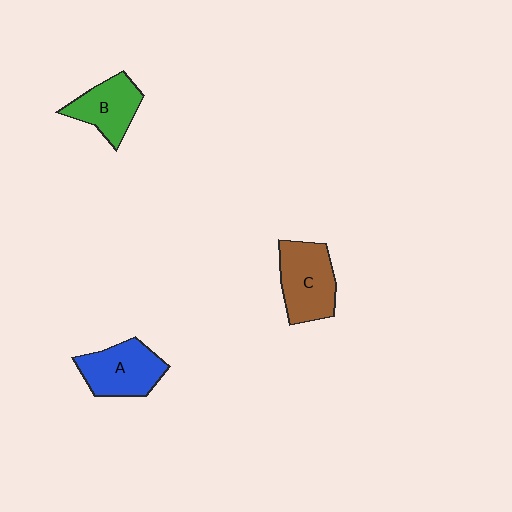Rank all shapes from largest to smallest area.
From largest to smallest: C (brown), A (blue), B (green).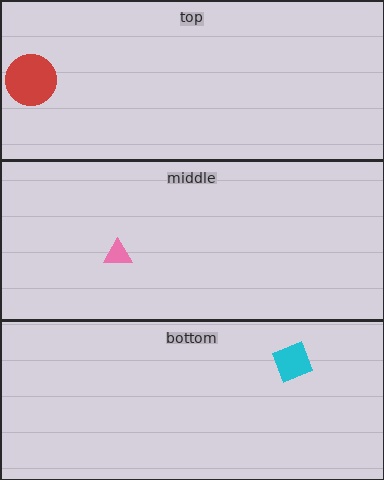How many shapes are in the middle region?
1.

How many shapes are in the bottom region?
1.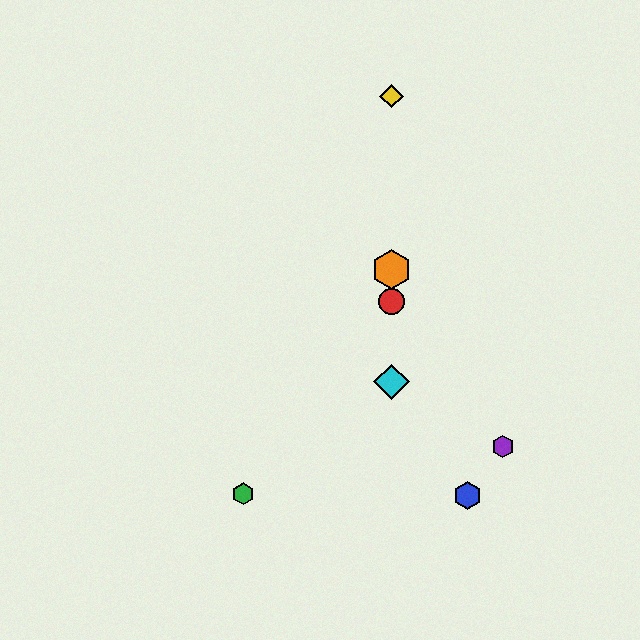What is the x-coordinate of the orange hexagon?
The orange hexagon is at x≈391.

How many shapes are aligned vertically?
4 shapes (the red circle, the yellow diamond, the orange hexagon, the cyan diamond) are aligned vertically.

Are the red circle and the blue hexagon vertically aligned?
No, the red circle is at x≈391 and the blue hexagon is at x≈467.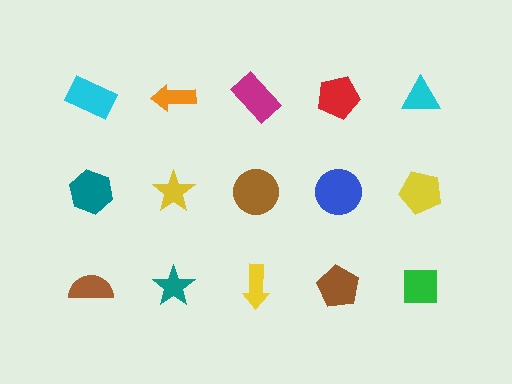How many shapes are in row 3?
5 shapes.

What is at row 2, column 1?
A teal hexagon.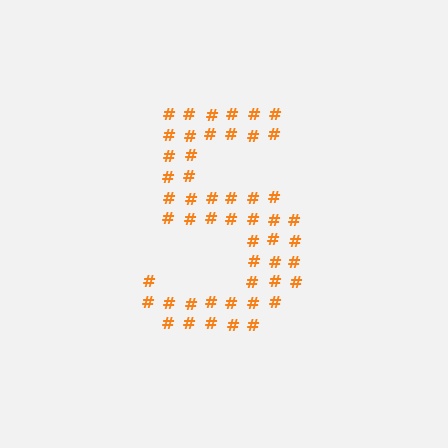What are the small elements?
The small elements are hash symbols.